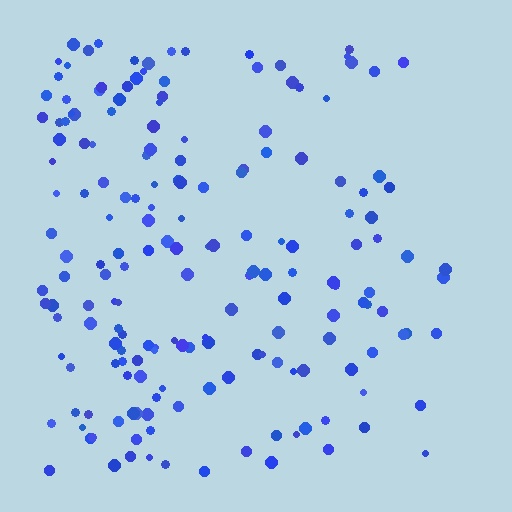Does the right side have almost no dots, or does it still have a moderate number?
Still a moderate number, just noticeably fewer than the left.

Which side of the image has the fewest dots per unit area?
The right.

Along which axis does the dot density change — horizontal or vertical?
Horizontal.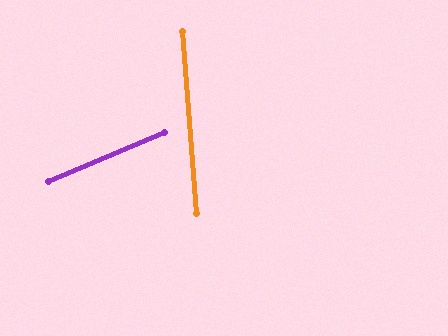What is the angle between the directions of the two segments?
Approximately 72 degrees.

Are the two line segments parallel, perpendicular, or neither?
Neither parallel nor perpendicular — they differ by about 72°.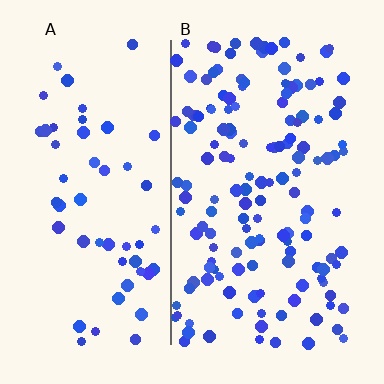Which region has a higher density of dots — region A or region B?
B (the right).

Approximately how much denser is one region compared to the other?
Approximately 2.7× — region B over region A.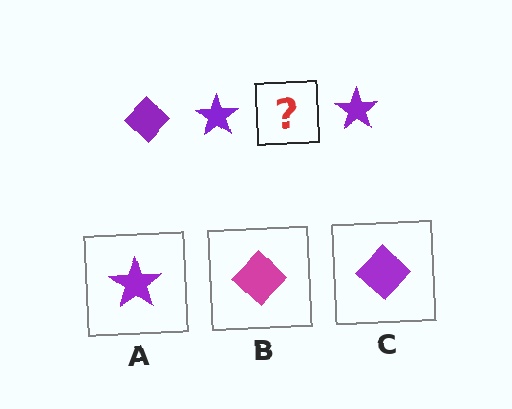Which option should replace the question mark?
Option C.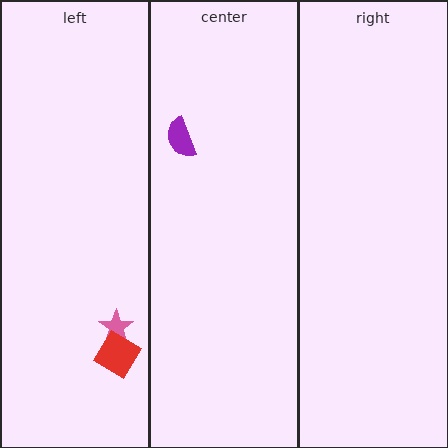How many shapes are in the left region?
2.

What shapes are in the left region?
The pink star, the red diamond.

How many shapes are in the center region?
1.